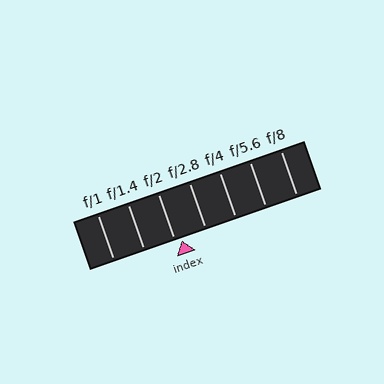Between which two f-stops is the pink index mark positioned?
The index mark is between f/2 and f/2.8.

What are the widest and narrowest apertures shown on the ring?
The widest aperture shown is f/1 and the narrowest is f/8.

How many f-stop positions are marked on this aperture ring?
There are 7 f-stop positions marked.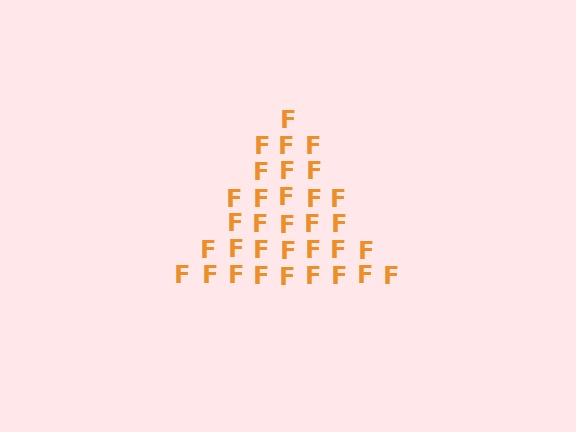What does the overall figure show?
The overall figure shows a triangle.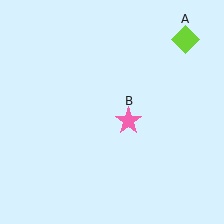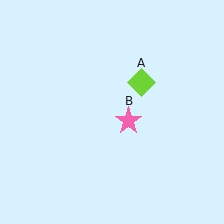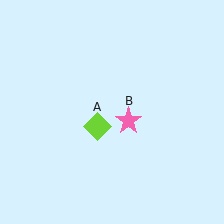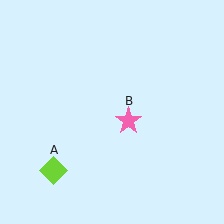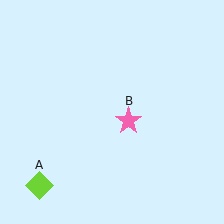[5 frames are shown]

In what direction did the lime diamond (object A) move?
The lime diamond (object A) moved down and to the left.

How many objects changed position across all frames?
1 object changed position: lime diamond (object A).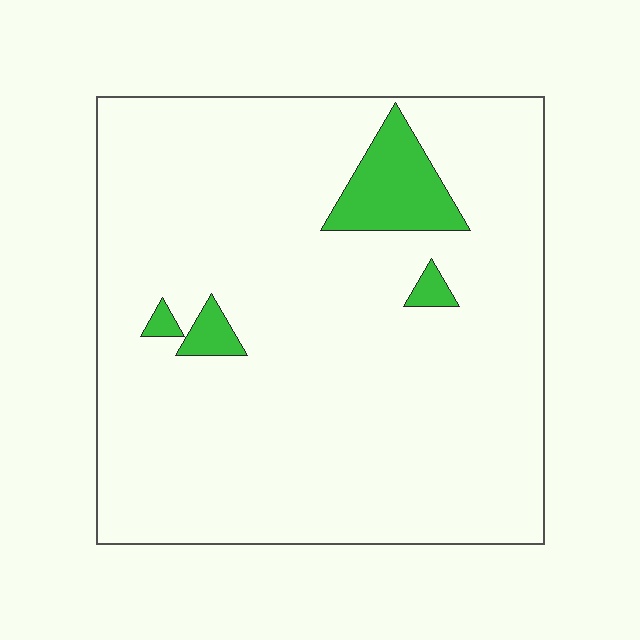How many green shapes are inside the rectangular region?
4.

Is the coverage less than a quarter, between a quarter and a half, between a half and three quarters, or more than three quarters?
Less than a quarter.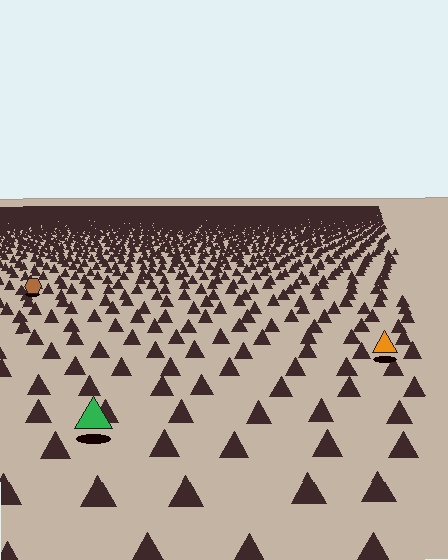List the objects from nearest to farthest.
From nearest to farthest: the green triangle, the orange triangle, the brown hexagon.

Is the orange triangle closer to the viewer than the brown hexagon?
Yes. The orange triangle is closer — you can tell from the texture gradient: the ground texture is coarser near it.